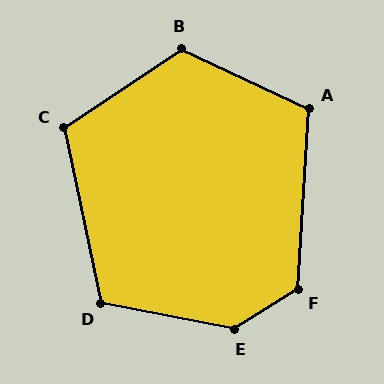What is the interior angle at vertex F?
Approximately 126 degrees (obtuse).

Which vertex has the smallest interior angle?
A, at approximately 112 degrees.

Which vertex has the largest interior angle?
E, at approximately 137 degrees.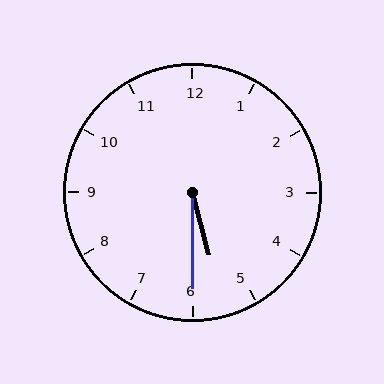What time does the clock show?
5:30.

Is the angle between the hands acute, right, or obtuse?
It is acute.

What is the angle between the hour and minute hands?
Approximately 15 degrees.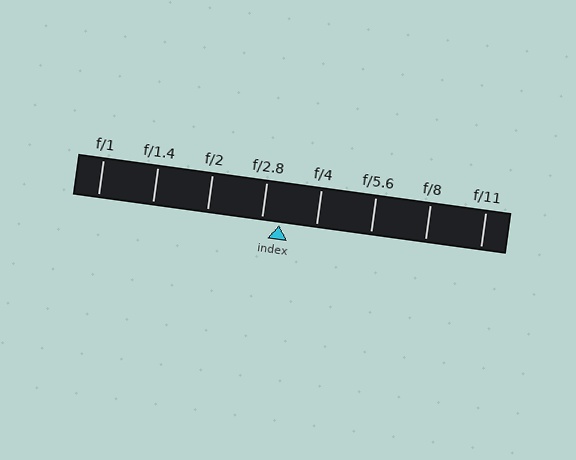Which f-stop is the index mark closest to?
The index mark is closest to f/2.8.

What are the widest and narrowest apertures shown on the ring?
The widest aperture shown is f/1 and the narrowest is f/11.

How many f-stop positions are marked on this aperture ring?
There are 8 f-stop positions marked.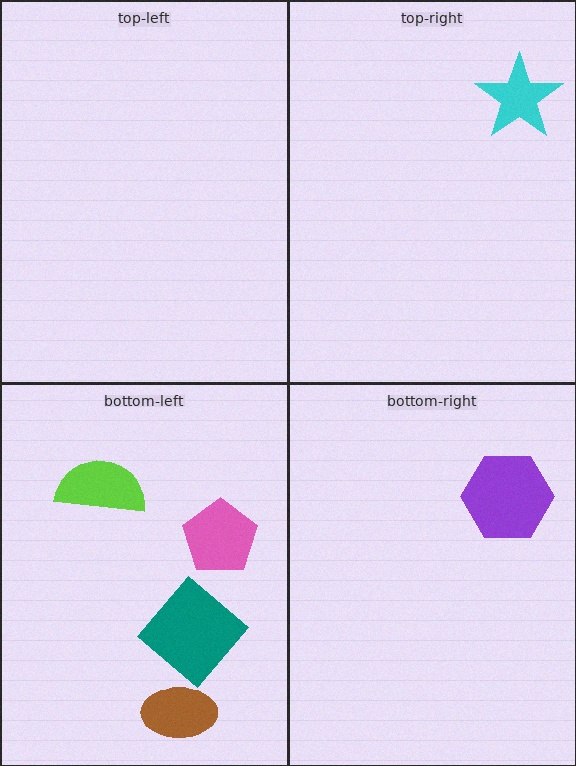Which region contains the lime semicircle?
The bottom-left region.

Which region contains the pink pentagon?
The bottom-left region.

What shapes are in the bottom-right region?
The purple hexagon.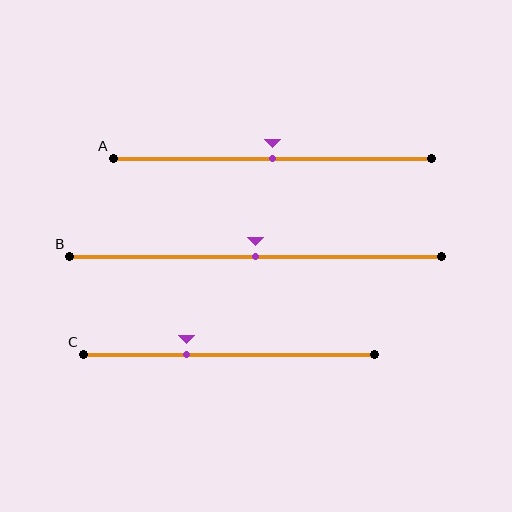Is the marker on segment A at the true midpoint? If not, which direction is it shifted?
Yes, the marker on segment A is at the true midpoint.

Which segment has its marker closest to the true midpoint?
Segment A has its marker closest to the true midpoint.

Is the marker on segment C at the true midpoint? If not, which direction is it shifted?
No, the marker on segment C is shifted to the left by about 15% of the segment length.